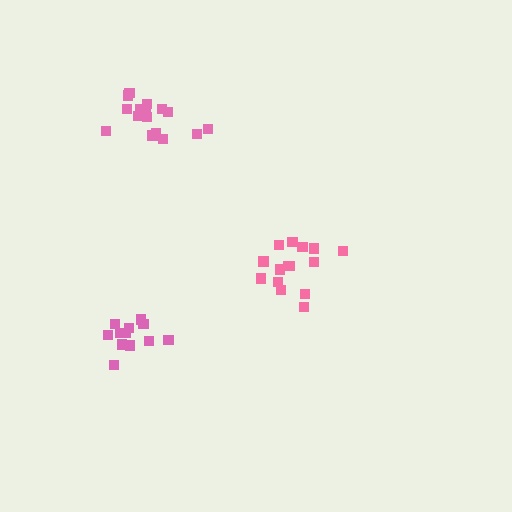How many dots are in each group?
Group 1: 12 dots, Group 2: 15 dots, Group 3: 16 dots (43 total).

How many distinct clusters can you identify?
There are 3 distinct clusters.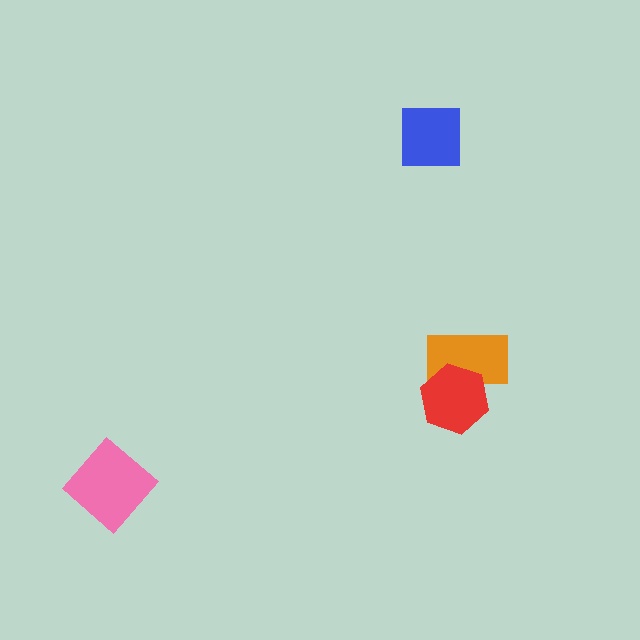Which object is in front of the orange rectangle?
The red hexagon is in front of the orange rectangle.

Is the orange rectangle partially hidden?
Yes, it is partially covered by another shape.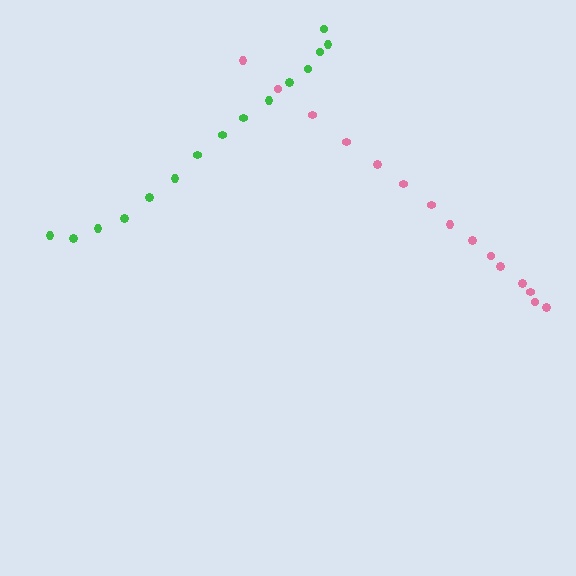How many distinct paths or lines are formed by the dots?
There are 2 distinct paths.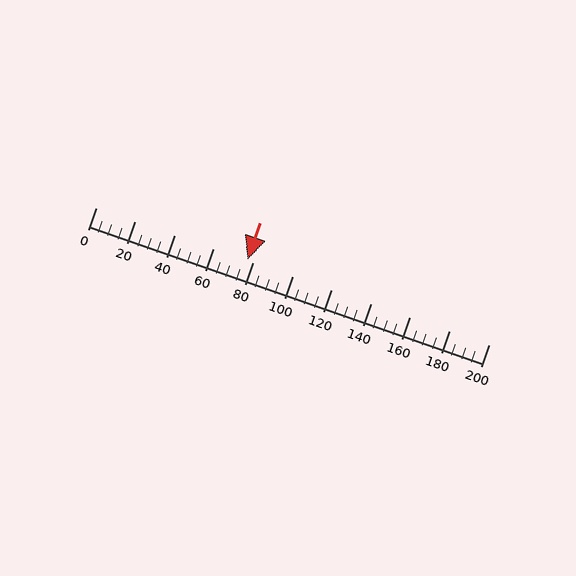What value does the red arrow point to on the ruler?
The red arrow points to approximately 77.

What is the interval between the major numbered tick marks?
The major tick marks are spaced 20 units apart.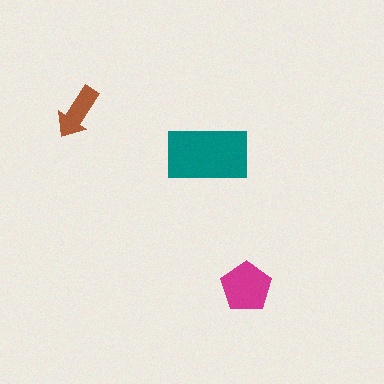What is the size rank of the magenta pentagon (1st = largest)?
2nd.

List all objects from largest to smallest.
The teal rectangle, the magenta pentagon, the brown arrow.